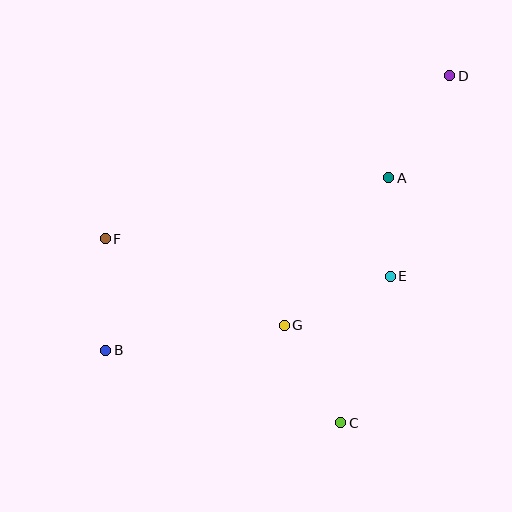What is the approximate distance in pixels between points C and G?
The distance between C and G is approximately 112 pixels.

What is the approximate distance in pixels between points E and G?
The distance between E and G is approximately 117 pixels.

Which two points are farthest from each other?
Points B and D are farthest from each other.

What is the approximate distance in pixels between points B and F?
The distance between B and F is approximately 112 pixels.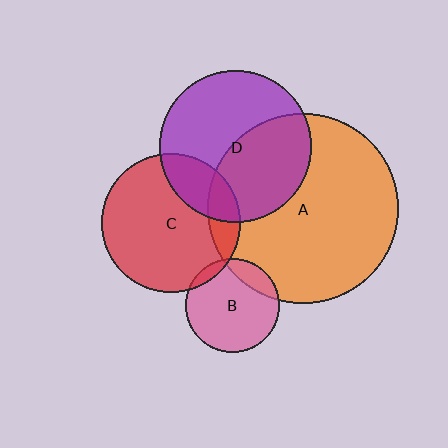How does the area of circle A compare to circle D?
Approximately 1.6 times.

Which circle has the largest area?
Circle A (orange).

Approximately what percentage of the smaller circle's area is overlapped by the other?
Approximately 15%.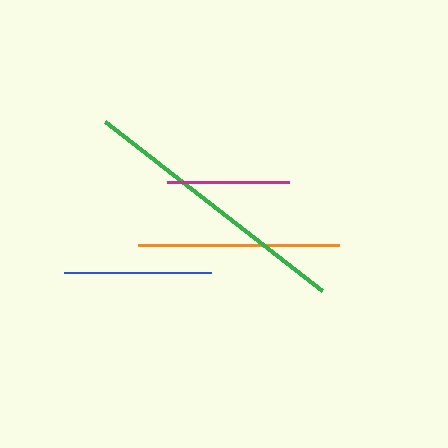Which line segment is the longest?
The green line is the longest at approximately 276 pixels.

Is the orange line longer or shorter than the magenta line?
The orange line is longer than the magenta line.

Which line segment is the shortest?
The magenta line is the shortest at approximately 122 pixels.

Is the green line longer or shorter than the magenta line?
The green line is longer than the magenta line.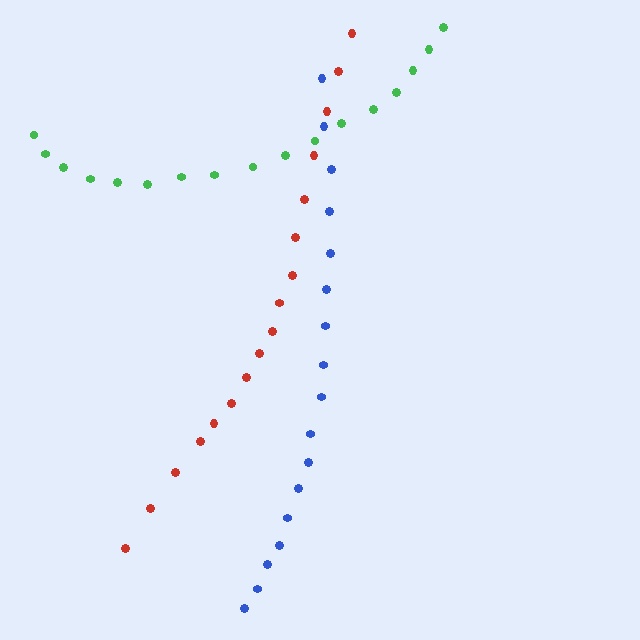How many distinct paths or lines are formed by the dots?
There are 3 distinct paths.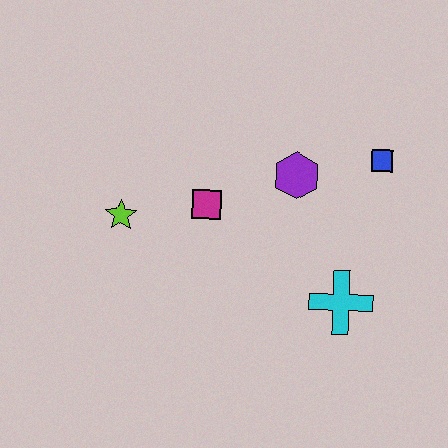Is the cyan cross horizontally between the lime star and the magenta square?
No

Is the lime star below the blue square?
Yes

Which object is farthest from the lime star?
The blue square is farthest from the lime star.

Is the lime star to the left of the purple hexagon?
Yes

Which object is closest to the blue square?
The purple hexagon is closest to the blue square.